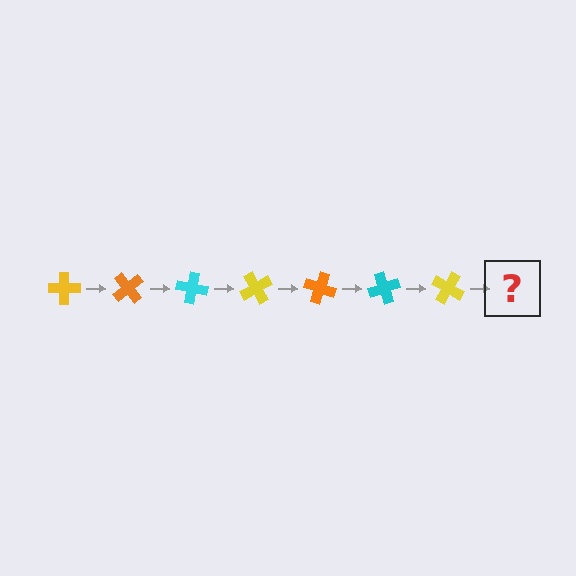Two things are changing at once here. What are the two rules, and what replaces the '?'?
The two rules are that it rotates 50 degrees each step and the color cycles through yellow, orange, and cyan. The '?' should be an orange cross, rotated 350 degrees from the start.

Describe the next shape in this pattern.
It should be an orange cross, rotated 350 degrees from the start.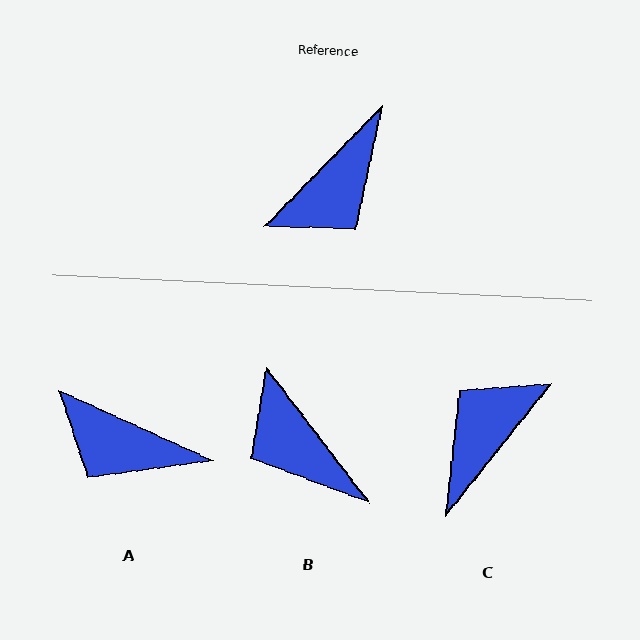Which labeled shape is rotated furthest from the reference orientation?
C, about 174 degrees away.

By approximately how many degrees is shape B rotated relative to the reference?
Approximately 98 degrees clockwise.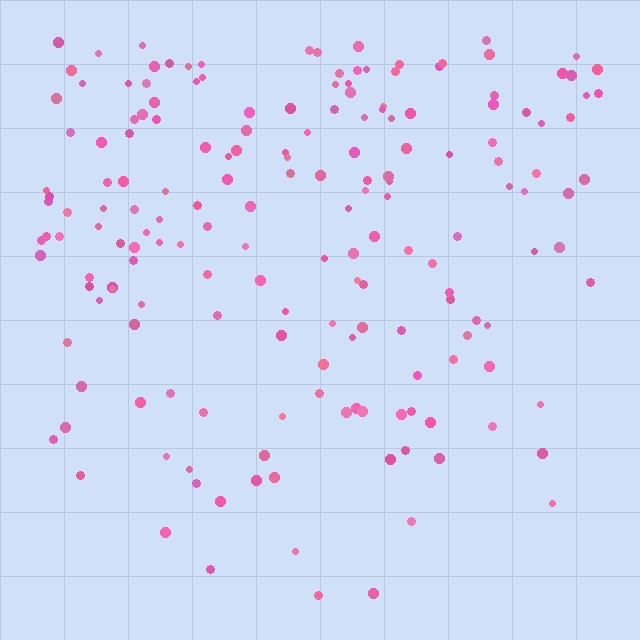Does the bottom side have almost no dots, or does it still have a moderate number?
Still a moderate number, just noticeably fewer than the top.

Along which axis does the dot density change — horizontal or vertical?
Vertical.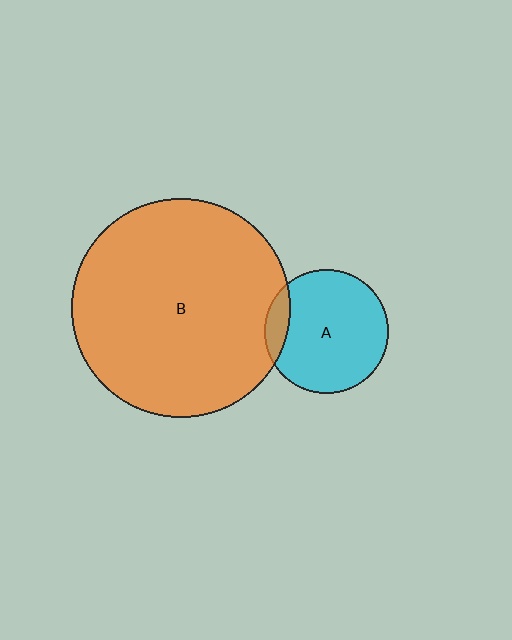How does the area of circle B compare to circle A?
Approximately 3.1 times.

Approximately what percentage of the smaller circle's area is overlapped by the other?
Approximately 10%.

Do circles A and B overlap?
Yes.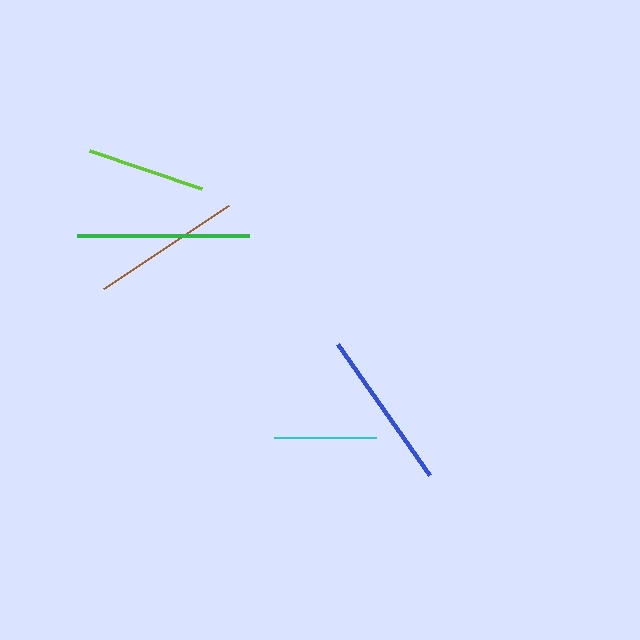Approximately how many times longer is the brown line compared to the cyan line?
The brown line is approximately 1.5 times the length of the cyan line.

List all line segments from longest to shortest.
From longest to shortest: green, blue, brown, lime, cyan.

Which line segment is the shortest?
The cyan line is the shortest at approximately 102 pixels.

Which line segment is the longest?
The green line is the longest at approximately 172 pixels.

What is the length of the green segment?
The green segment is approximately 172 pixels long.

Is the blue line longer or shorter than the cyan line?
The blue line is longer than the cyan line.